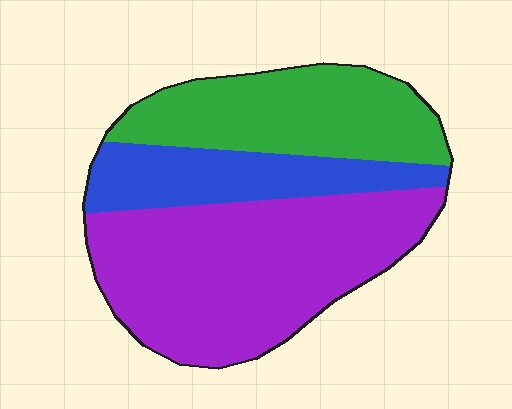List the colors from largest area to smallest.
From largest to smallest: purple, green, blue.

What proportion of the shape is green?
Green covers roughly 30% of the shape.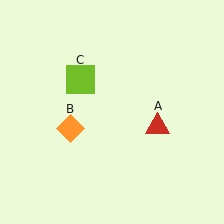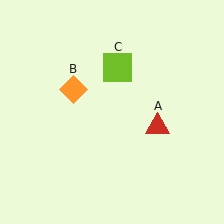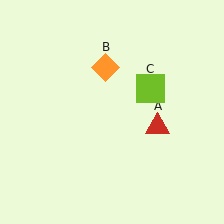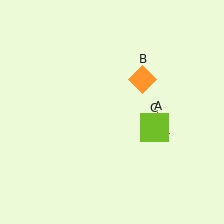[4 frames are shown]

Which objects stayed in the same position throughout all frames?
Red triangle (object A) remained stationary.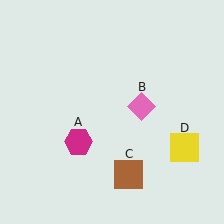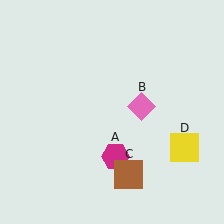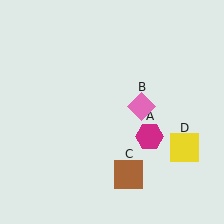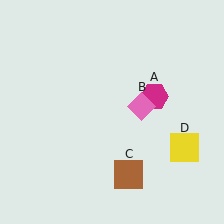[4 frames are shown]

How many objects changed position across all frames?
1 object changed position: magenta hexagon (object A).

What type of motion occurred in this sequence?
The magenta hexagon (object A) rotated counterclockwise around the center of the scene.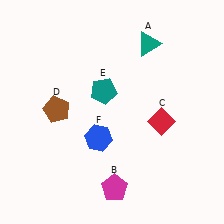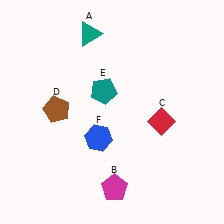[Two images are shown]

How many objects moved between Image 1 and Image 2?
1 object moved between the two images.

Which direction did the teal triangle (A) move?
The teal triangle (A) moved left.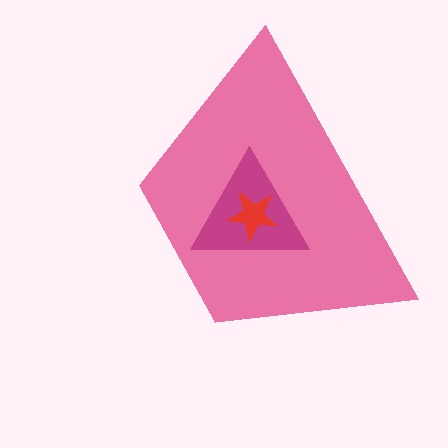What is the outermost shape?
The pink trapezoid.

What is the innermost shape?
The red star.